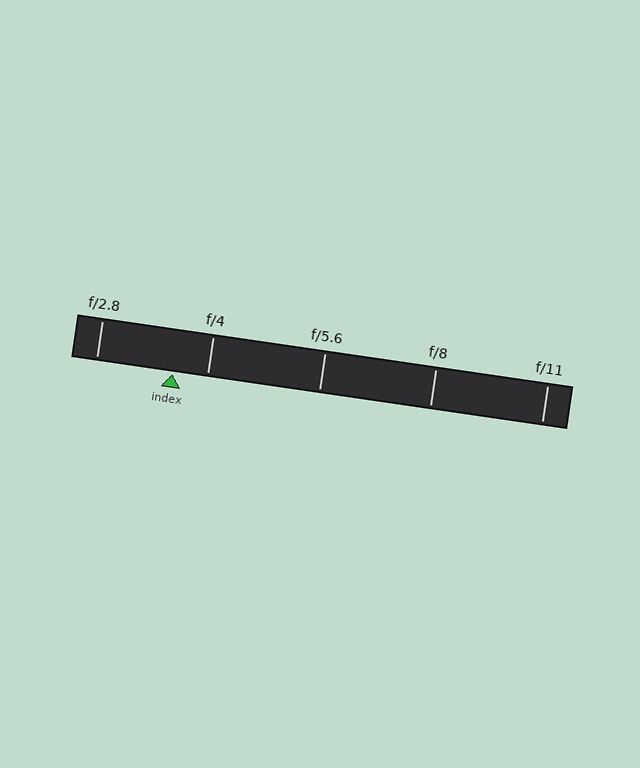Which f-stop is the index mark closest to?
The index mark is closest to f/4.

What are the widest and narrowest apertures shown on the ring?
The widest aperture shown is f/2.8 and the narrowest is f/11.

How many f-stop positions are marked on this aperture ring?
There are 5 f-stop positions marked.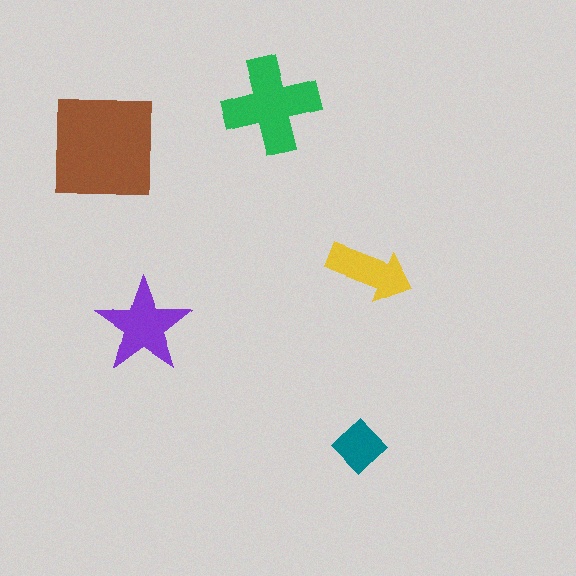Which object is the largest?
The brown square.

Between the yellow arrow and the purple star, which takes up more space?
The purple star.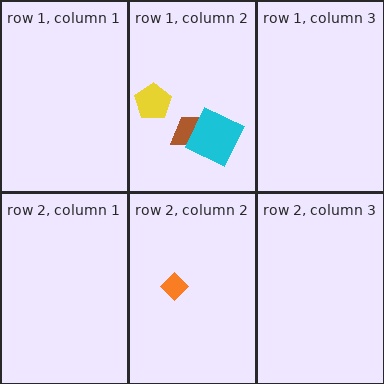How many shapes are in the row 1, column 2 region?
3.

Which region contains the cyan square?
The row 1, column 2 region.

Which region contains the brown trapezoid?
The row 1, column 2 region.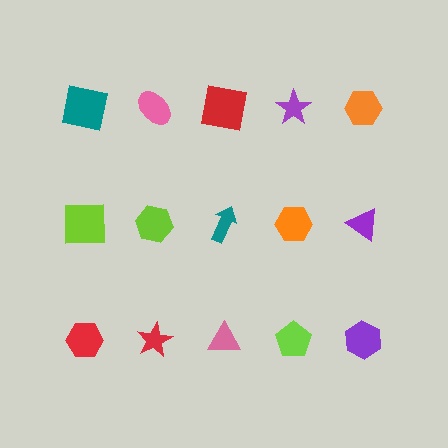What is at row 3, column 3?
A pink triangle.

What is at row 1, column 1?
A teal square.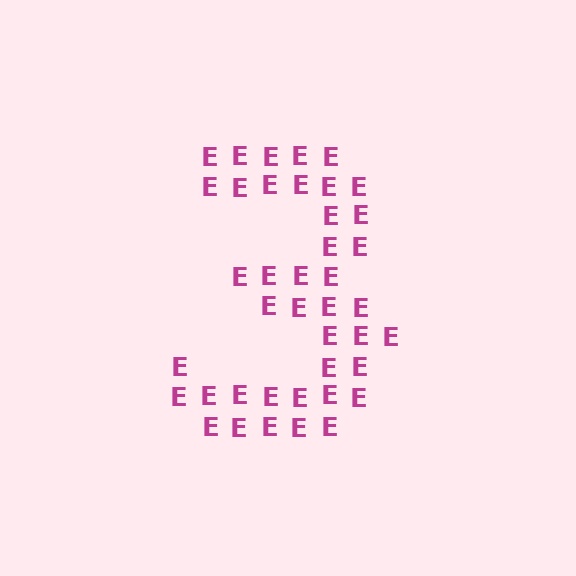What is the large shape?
The large shape is the digit 3.